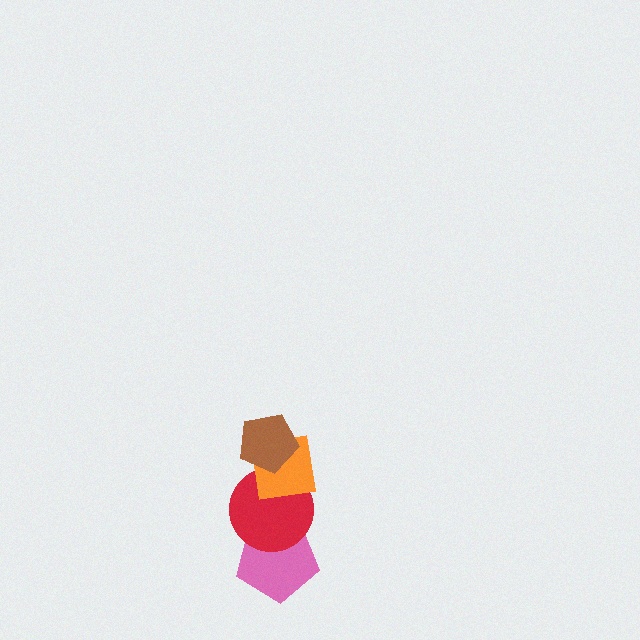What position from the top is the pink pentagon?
The pink pentagon is 4th from the top.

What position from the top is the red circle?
The red circle is 3rd from the top.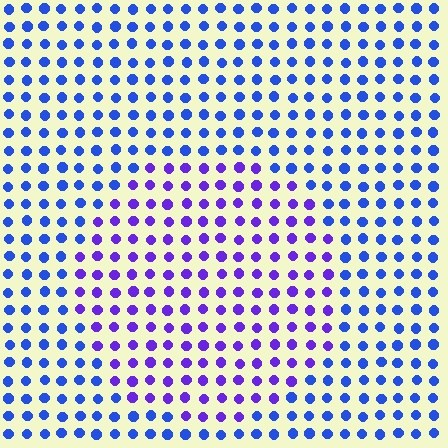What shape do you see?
I see a circle.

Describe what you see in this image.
The image is filled with small blue elements in a uniform arrangement. A circle-shaped region is visible where the elements are tinted to a slightly different hue, forming a subtle color boundary.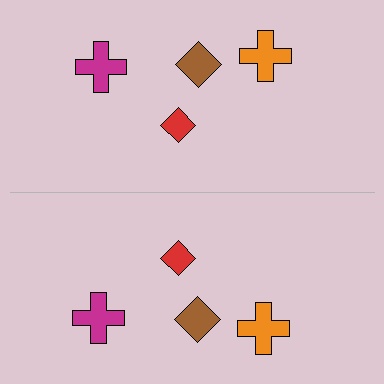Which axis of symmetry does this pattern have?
The pattern has a horizontal axis of symmetry running through the center of the image.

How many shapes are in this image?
There are 8 shapes in this image.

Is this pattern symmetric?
Yes, this pattern has bilateral (reflection) symmetry.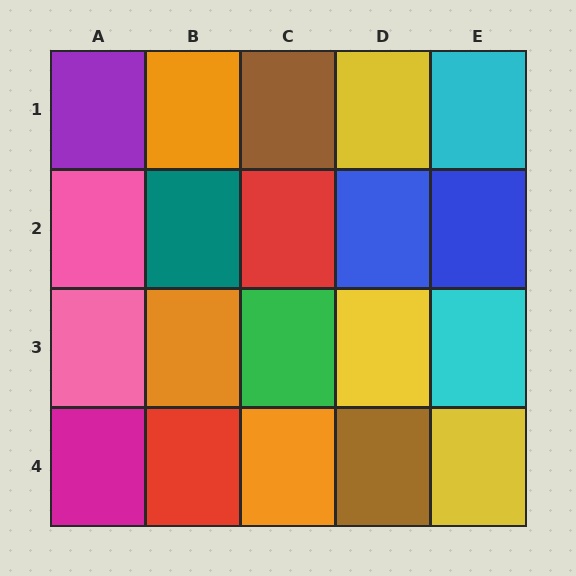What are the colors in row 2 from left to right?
Pink, teal, red, blue, blue.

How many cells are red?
2 cells are red.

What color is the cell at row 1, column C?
Brown.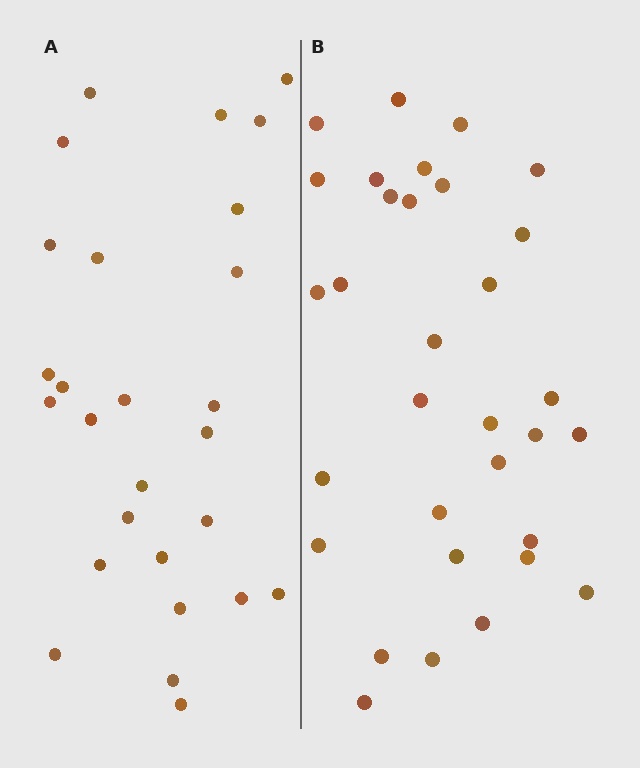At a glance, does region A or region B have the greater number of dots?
Region B (the right region) has more dots.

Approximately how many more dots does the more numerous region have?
Region B has about 5 more dots than region A.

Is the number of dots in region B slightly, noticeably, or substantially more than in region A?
Region B has only slightly more — the two regions are fairly close. The ratio is roughly 1.2 to 1.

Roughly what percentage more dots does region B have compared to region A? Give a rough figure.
About 20% more.